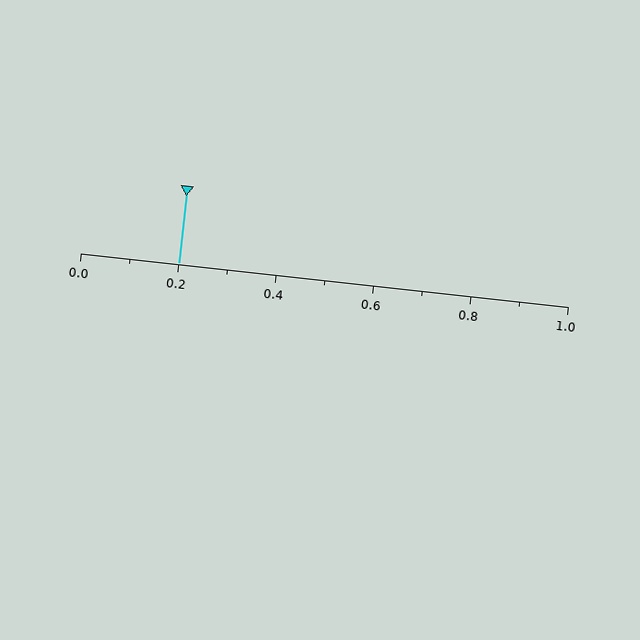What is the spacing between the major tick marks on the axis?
The major ticks are spaced 0.2 apart.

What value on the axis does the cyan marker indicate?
The marker indicates approximately 0.2.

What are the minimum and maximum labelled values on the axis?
The axis runs from 0.0 to 1.0.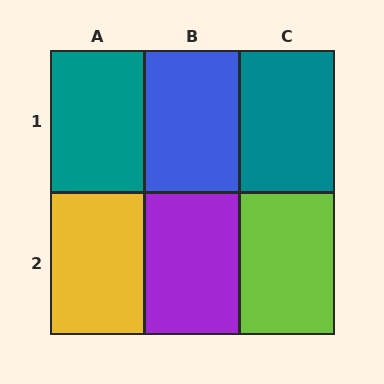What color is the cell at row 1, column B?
Blue.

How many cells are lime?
1 cell is lime.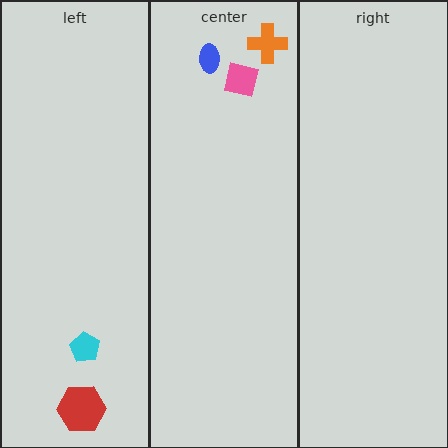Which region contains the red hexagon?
The left region.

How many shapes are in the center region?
3.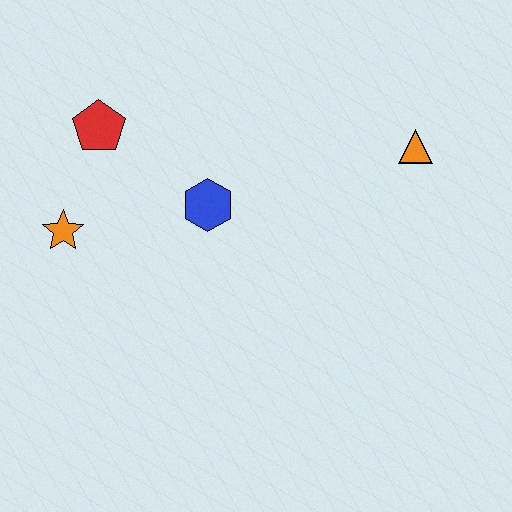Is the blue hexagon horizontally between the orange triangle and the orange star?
Yes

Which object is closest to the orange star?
The red pentagon is closest to the orange star.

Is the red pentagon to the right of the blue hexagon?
No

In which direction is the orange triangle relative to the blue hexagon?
The orange triangle is to the right of the blue hexagon.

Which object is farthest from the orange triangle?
The orange star is farthest from the orange triangle.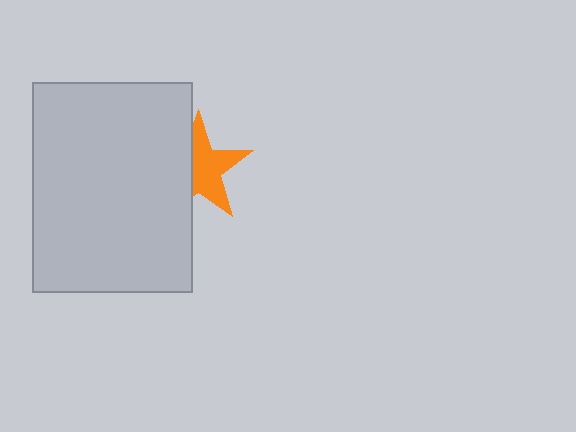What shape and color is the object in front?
The object in front is a light gray rectangle.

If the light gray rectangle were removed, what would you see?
You would see the complete orange star.